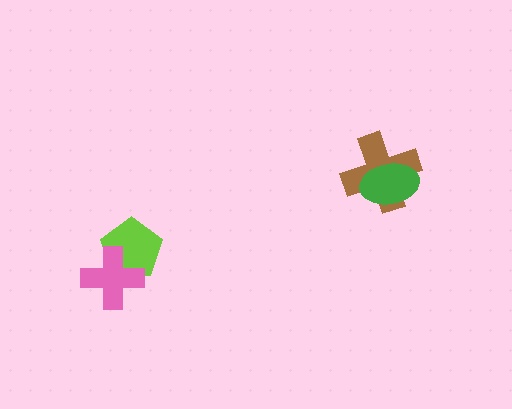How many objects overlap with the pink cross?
1 object overlaps with the pink cross.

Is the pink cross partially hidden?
No, no other shape covers it.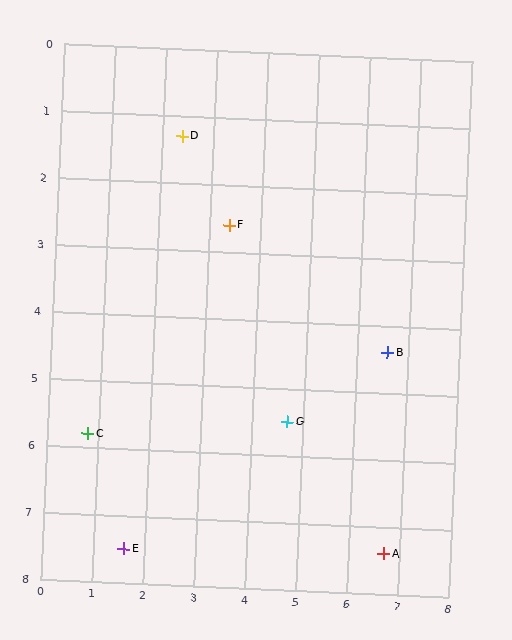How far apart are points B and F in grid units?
Points B and F are about 3.7 grid units apart.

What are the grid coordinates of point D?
Point D is at approximately (2.4, 1.3).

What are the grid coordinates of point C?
Point C is at approximately (0.8, 5.8).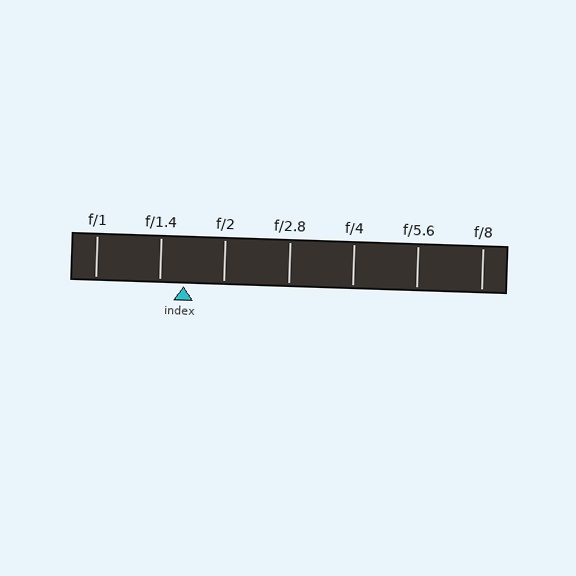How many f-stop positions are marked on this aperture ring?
There are 7 f-stop positions marked.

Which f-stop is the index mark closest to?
The index mark is closest to f/1.4.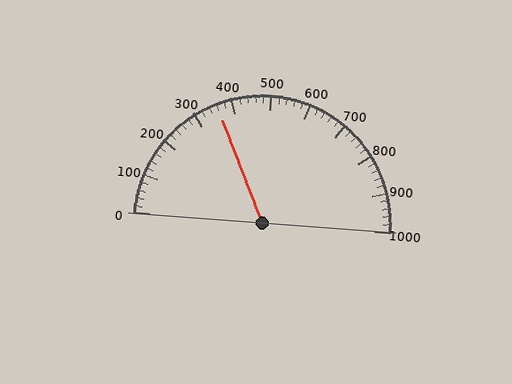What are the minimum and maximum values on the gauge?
The gauge ranges from 0 to 1000.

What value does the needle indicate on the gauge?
The needle indicates approximately 360.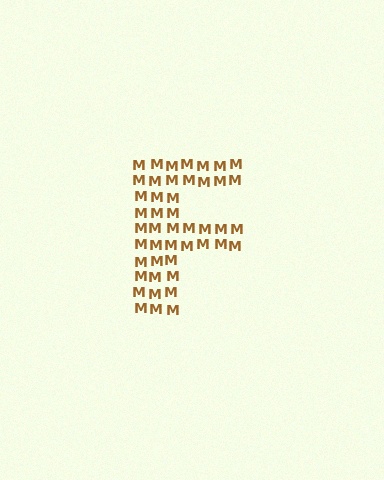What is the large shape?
The large shape is the letter F.